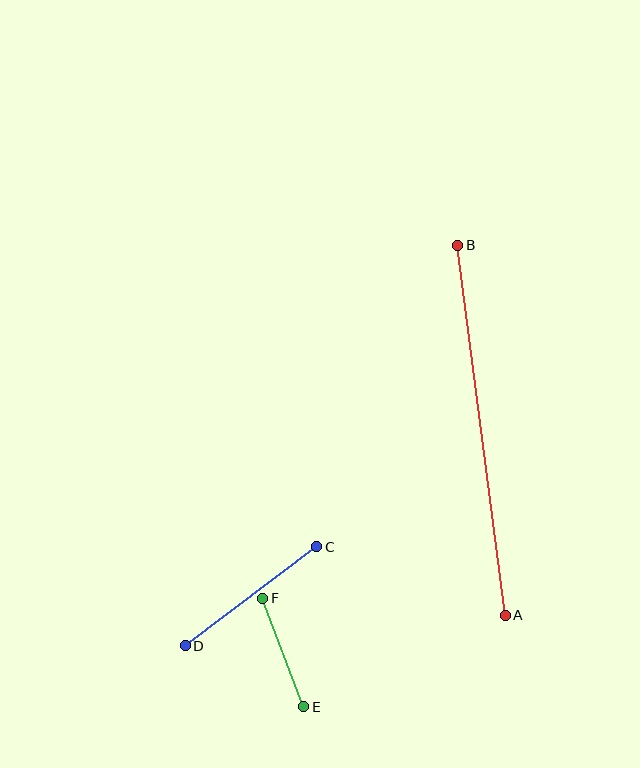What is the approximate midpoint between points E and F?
The midpoint is at approximately (283, 652) pixels.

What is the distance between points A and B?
The distance is approximately 373 pixels.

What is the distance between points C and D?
The distance is approximately 165 pixels.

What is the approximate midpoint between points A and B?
The midpoint is at approximately (481, 430) pixels.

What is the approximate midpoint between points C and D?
The midpoint is at approximately (251, 596) pixels.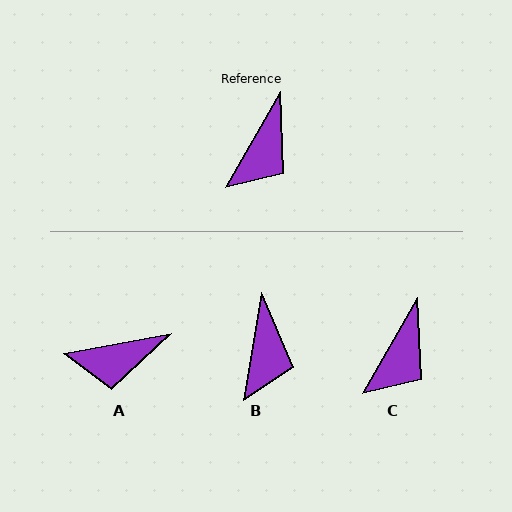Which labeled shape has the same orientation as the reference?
C.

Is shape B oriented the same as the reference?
No, it is off by about 20 degrees.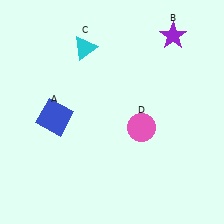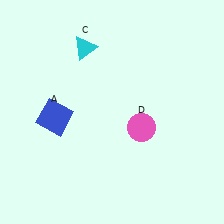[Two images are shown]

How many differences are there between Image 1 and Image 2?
There is 1 difference between the two images.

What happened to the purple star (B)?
The purple star (B) was removed in Image 2. It was in the top-right area of Image 1.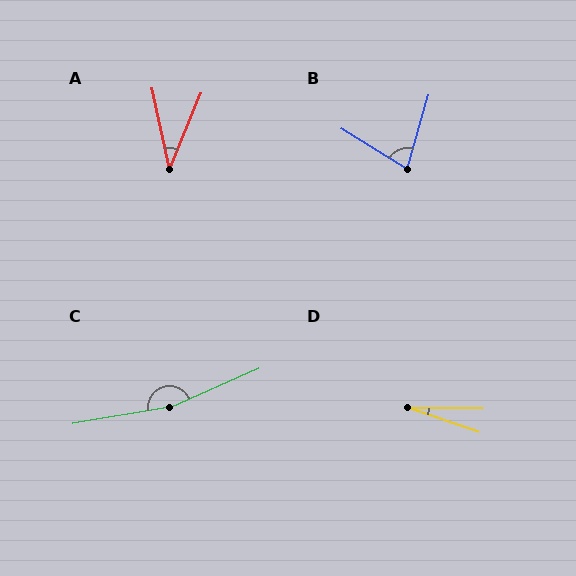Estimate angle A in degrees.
Approximately 35 degrees.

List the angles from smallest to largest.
D (18°), A (35°), B (74°), C (166°).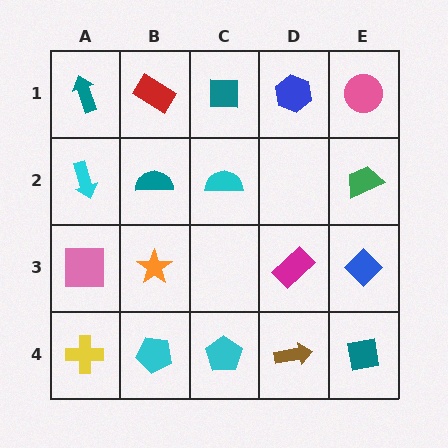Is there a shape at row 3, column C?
No, that cell is empty.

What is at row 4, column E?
A teal square.